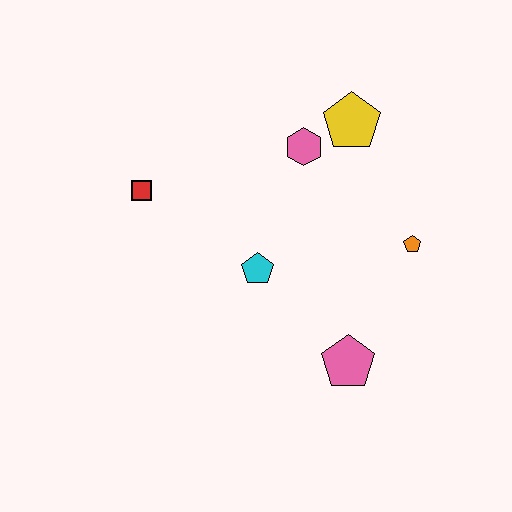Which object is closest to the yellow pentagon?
The pink hexagon is closest to the yellow pentagon.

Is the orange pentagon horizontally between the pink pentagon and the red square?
No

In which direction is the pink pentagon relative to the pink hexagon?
The pink pentagon is below the pink hexagon.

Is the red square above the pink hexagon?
No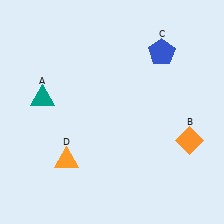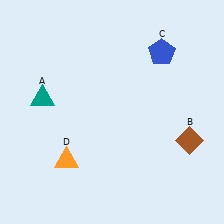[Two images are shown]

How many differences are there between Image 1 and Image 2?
There is 1 difference between the two images.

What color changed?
The diamond (B) changed from orange in Image 1 to brown in Image 2.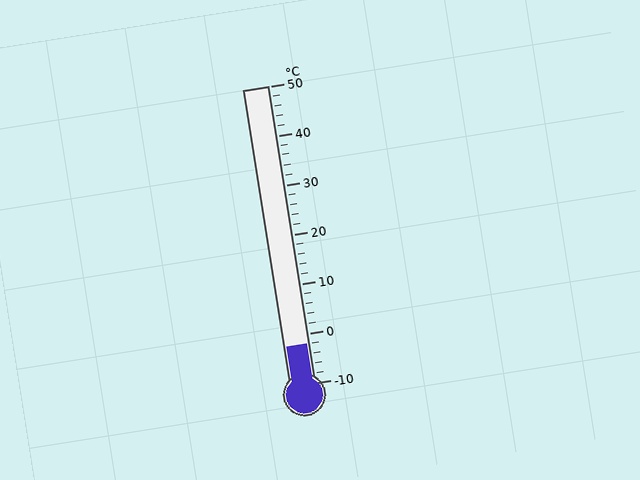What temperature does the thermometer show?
The thermometer shows approximately -2°C.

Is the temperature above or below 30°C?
The temperature is below 30°C.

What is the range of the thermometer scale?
The thermometer scale ranges from -10°C to 50°C.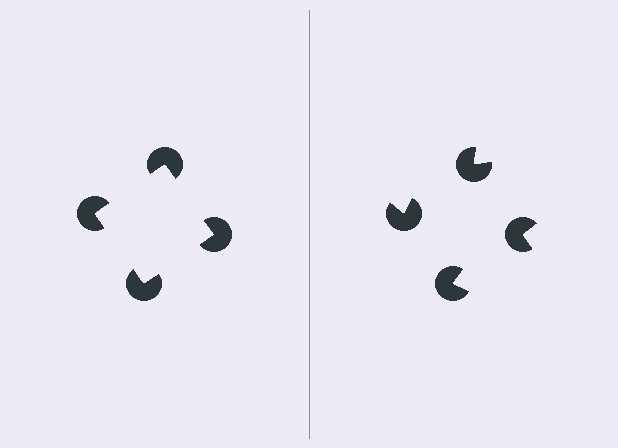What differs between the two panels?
The pac-man discs are positioned identically on both sides; only the wedge orientations differ. On the left they align to a square; on the right they are misaligned.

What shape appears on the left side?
An illusory square.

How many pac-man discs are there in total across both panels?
8 — 4 on each side.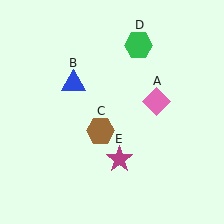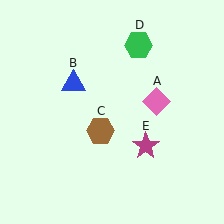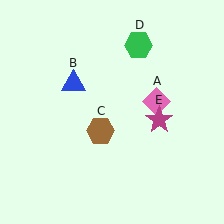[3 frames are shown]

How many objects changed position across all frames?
1 object changed position: magenta star (object E).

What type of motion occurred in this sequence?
The magenta star (object E) rotated counterclockwise around the center of the scene.